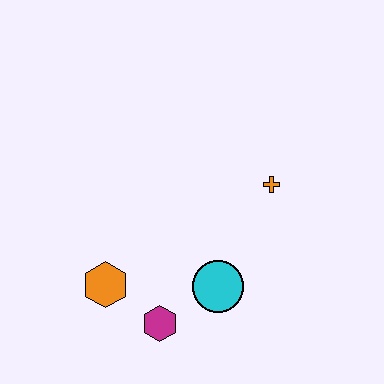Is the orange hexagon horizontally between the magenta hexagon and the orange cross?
No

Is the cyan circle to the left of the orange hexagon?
No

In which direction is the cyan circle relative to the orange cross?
The cyan circle is below the orange cross.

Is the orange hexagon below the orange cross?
Yes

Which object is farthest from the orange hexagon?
The orange cross is farthest from the orange hexagon.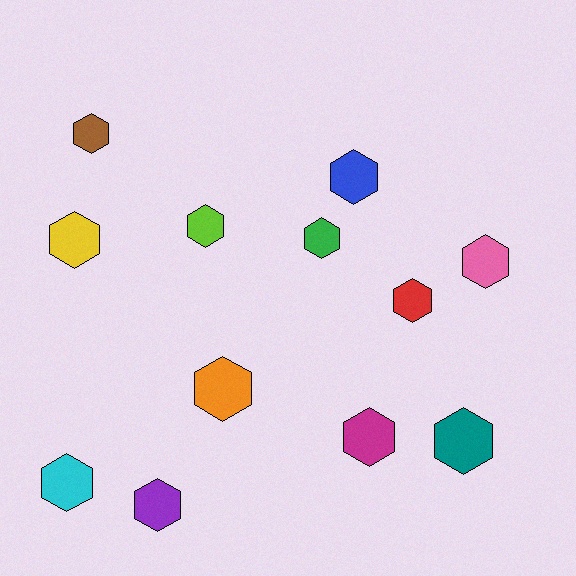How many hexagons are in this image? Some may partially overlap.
There are 12 hexagons.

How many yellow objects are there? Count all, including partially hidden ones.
There is 1 yellow object.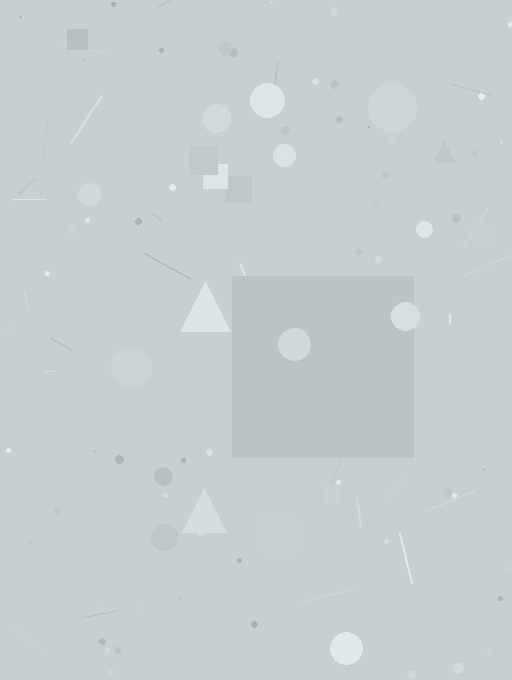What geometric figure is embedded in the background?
A square is embedded in the background.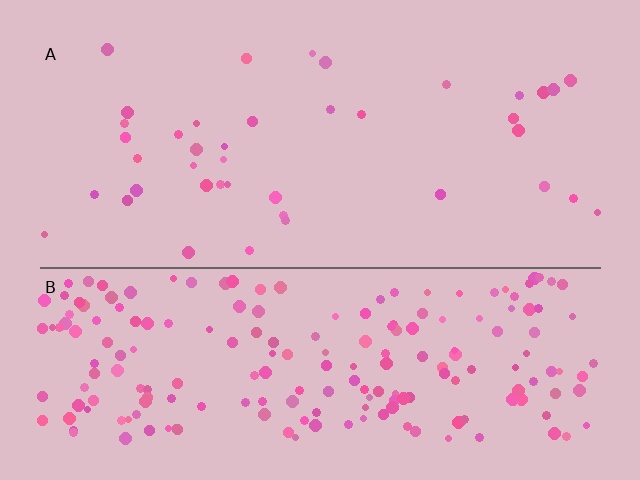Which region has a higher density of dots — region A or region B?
B (the bottom).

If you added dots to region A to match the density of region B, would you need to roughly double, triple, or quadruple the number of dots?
Approximately quadruple.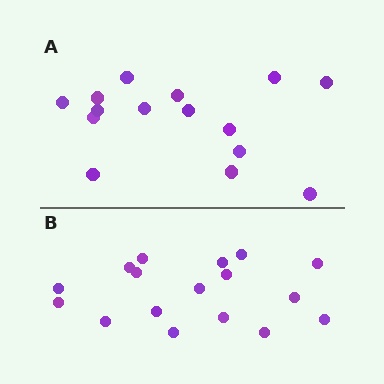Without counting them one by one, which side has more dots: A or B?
Region B (the bottom region) has more dots.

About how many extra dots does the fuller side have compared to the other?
Region B has just a few more — roughly 2 or 3 more dots than region A.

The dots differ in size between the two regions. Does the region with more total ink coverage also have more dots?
No. Region A has more total ink coverage because its dots are larger, but region B actually contains more individual dots. Total area can be misleading — the number of items is what matters here.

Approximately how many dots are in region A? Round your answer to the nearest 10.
About 20 dots. (The exact count is 15, which rounds to 20.)